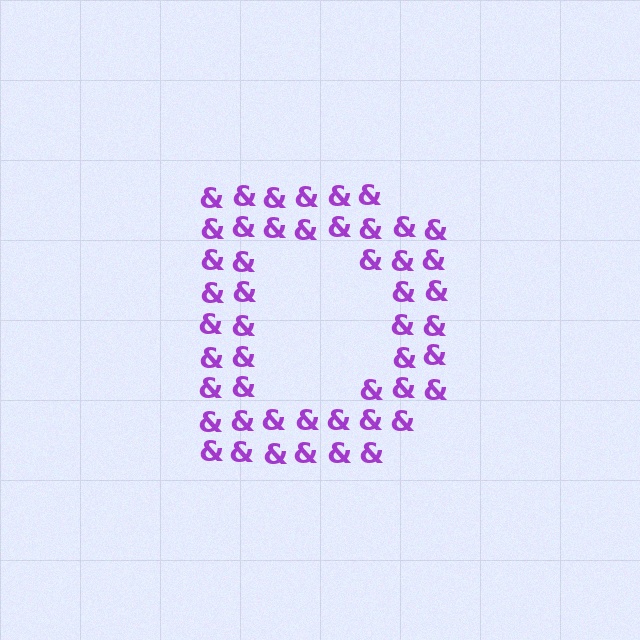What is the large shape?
The large shape is the letter D.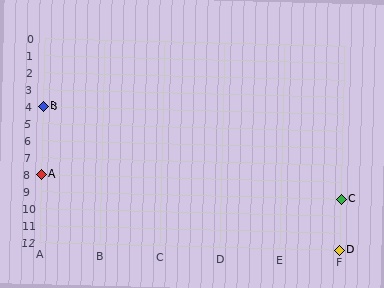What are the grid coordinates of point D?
Point D is at grid coordinates (F, 12).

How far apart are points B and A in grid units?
Points B and A are 4 rows apart.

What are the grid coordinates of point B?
Point B is at grid coordinates (A, 4).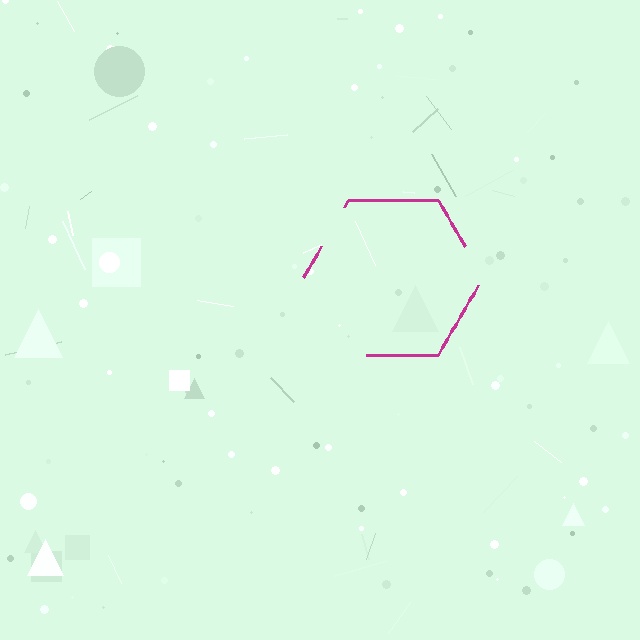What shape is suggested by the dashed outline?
The dashed outline suggests a hexagon.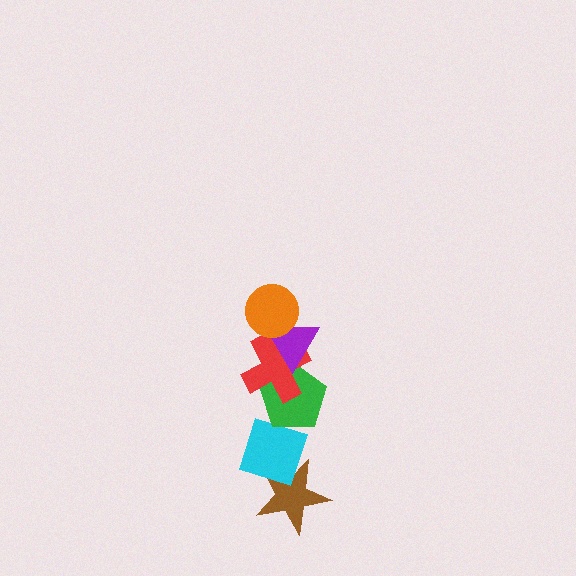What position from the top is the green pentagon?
The green pentagon is 4th from the top.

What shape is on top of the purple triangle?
The orange circle is on top of the purple triangle.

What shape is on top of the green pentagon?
The red cross is on top of the green pentagon.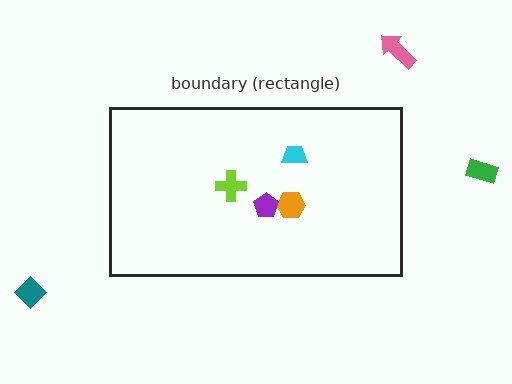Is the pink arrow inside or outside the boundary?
Outside.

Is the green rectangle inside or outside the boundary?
Outside.